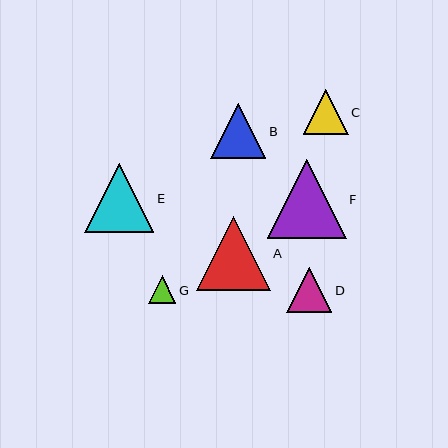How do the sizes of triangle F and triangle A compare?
Triangle F and triangle A are approximately the same size.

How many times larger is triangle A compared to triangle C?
Triangle A is approximately 1.6 times the size of triangle C.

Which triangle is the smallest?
Triangle G is the smallest with a size of approximately 28 pixels.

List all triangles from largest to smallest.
From largest to smallest: F, A, E, B, D, C, G.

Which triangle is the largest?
Triangle F is the largest with a size of approximately 79 pixels.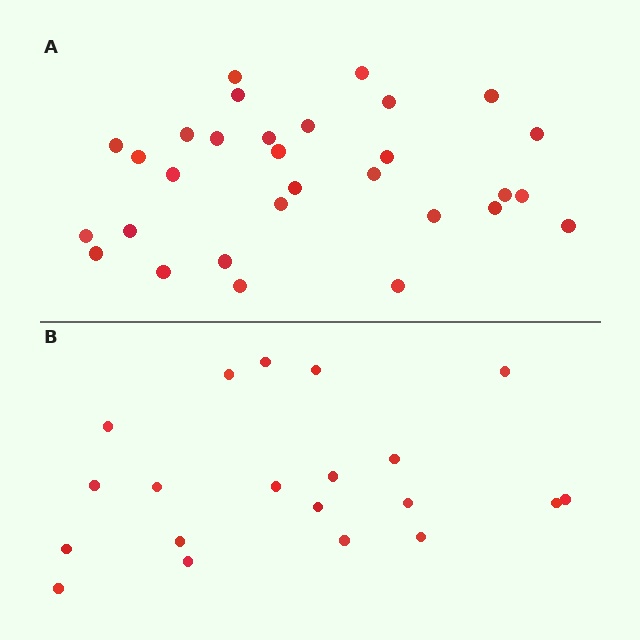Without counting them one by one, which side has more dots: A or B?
Region A (the top region) has more dots.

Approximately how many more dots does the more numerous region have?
Region A has roughly 10 or so more dots than region B.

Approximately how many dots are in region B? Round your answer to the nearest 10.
About 20 dots.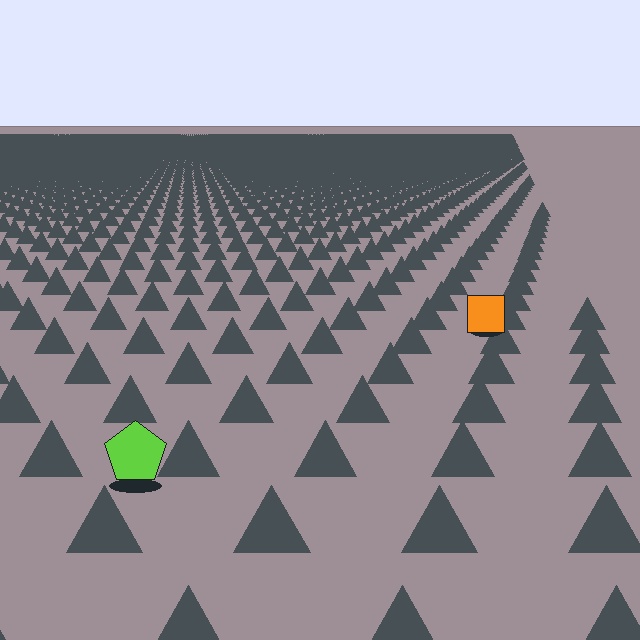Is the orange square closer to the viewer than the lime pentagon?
No. The lime pentagon is closer — you can tell from the texture gradient: the ground texture is coarser near it.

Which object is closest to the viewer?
The lime pentagon is closest. The texture marks near it are larger and more spread out.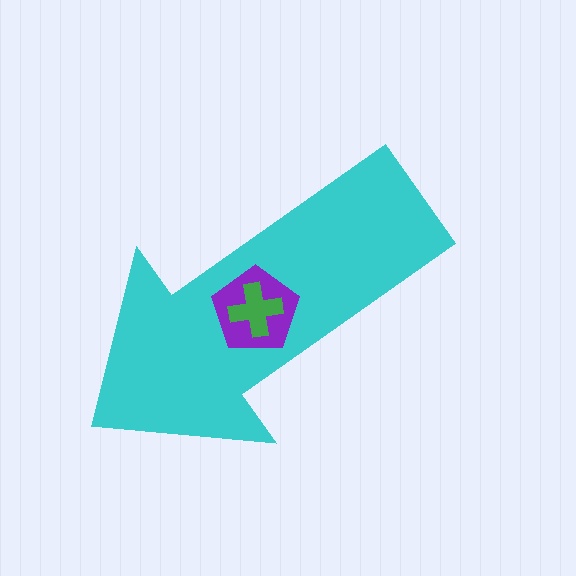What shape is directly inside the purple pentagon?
The green cross.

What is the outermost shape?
The cyan arrow.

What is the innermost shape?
The green cross.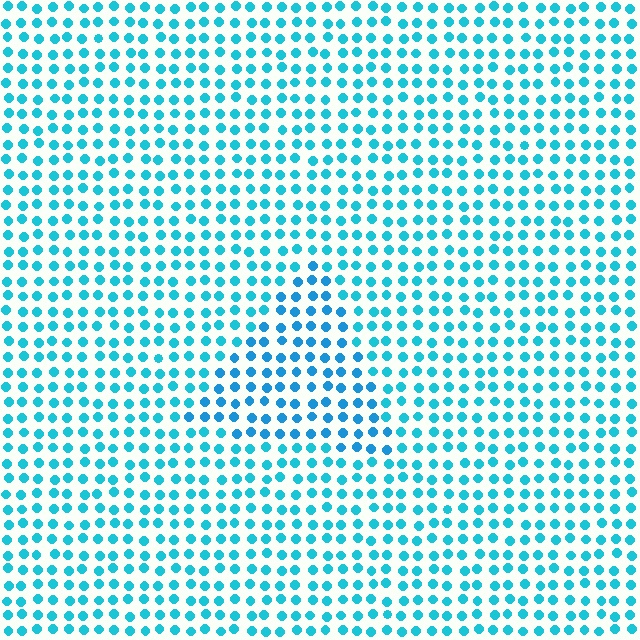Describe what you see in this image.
The image is filled with small cyan elements in a uniform arrangement. A triangle-shaped region is visible where the elements are tinted to a slightly different hue, forming a subtle color boundary.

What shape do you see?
I see a triangle.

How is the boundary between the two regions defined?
The boundary is defined purely by a slight shift in hue (about 16 degrees). Spacing, size, and orientation are identical on both sides.